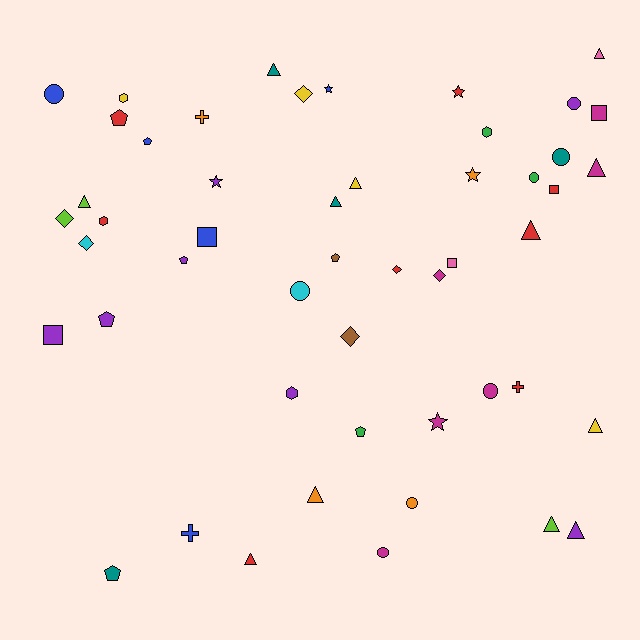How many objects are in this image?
There are 50 objects.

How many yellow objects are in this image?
There are 4 yellow objects.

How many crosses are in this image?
There are 3 crosses.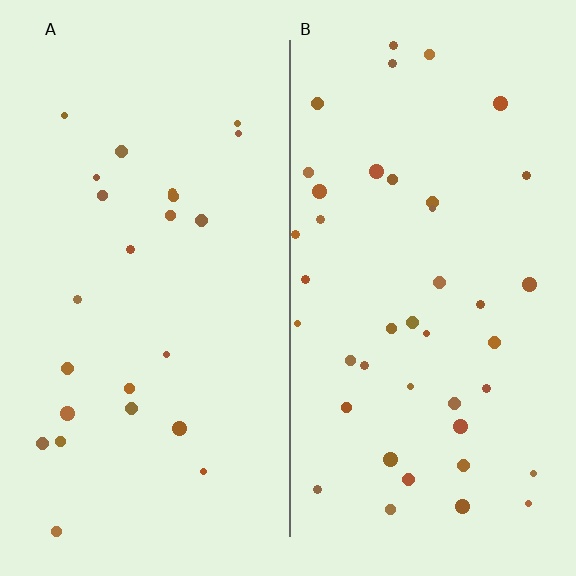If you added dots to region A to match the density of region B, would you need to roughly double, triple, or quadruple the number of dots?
Approximately double.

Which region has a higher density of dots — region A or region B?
B (the right).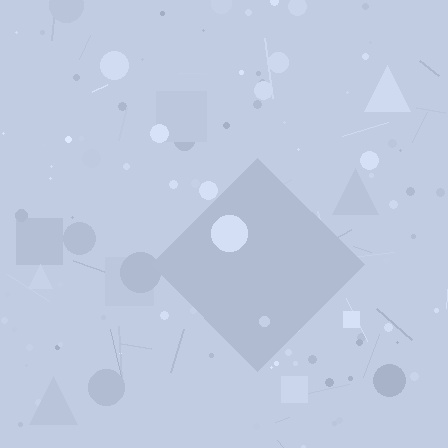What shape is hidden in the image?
A diamond is hidden in the image.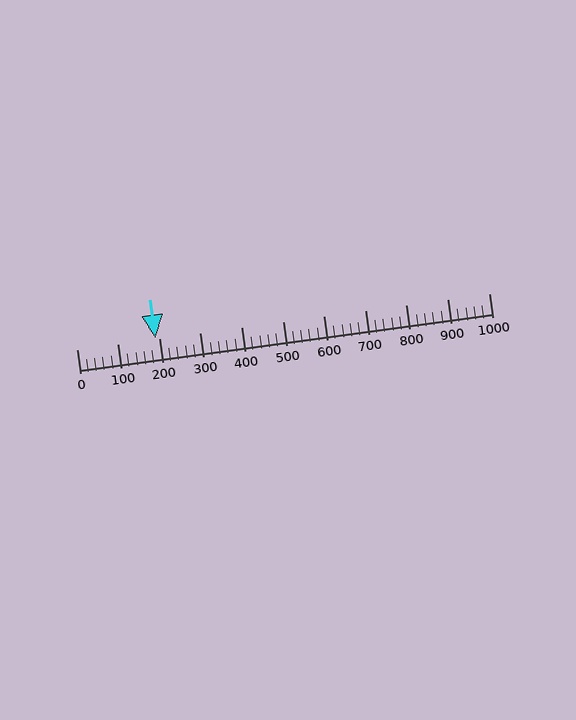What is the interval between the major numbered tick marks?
The major tick marks are spaced 100 units apart.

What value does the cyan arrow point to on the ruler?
The cyan arrow points to approximately 192.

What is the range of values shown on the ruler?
The ruler shows values from 0 to 1000.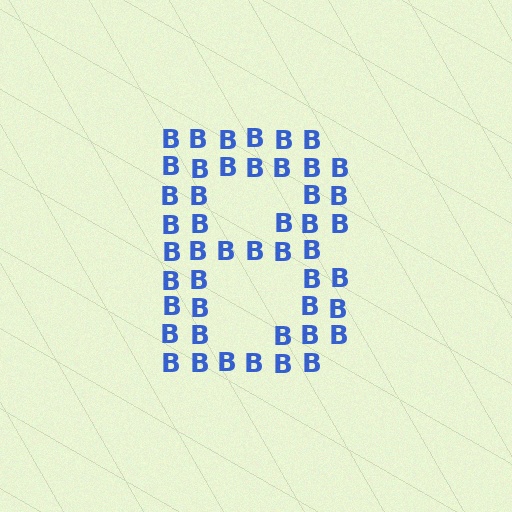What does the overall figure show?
The overall figure shows the letter B.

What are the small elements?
The small elements are letter B's.